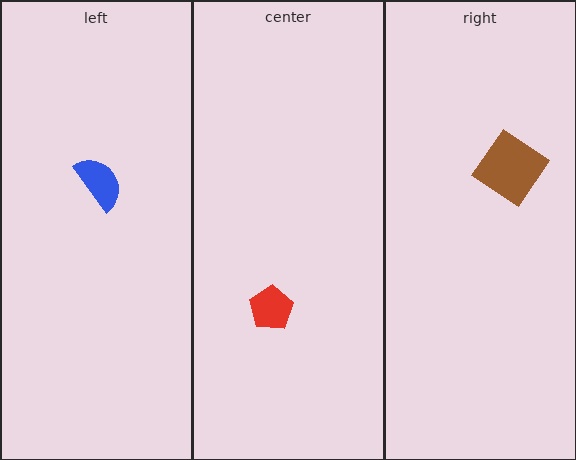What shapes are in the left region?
The blue semicircle.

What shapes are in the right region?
The brown diamond.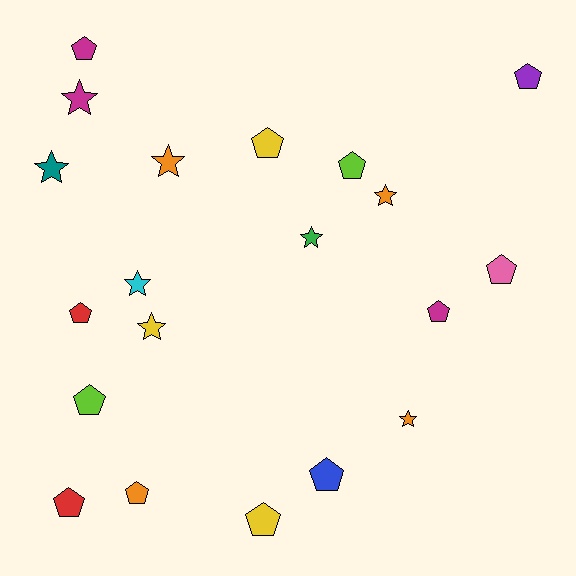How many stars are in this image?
There are 8 stars.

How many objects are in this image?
There are 20 objects.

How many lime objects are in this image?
There are 2 lime objects.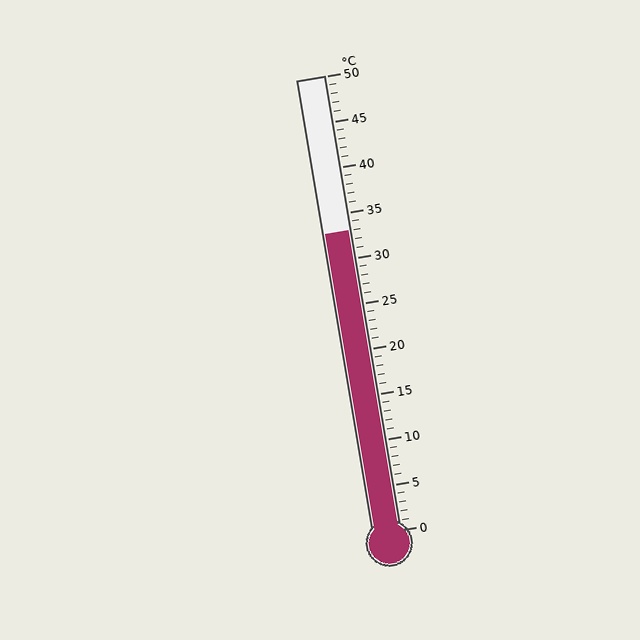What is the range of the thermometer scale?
The thermometer scale ranges from 0°C to 50°C.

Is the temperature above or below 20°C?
The temperature is above 20°C.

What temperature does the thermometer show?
The thermometer shows approximately 33°C.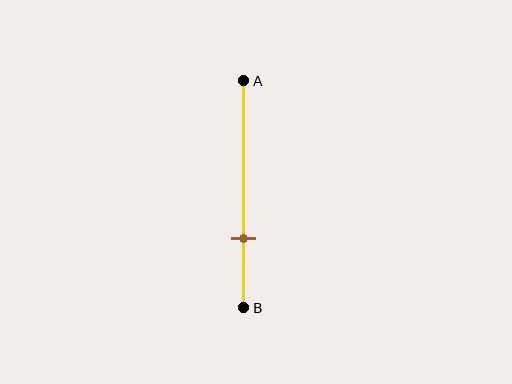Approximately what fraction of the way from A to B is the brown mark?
The brown mark is approximately 70% of the way from A to B.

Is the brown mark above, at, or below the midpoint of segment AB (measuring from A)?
The brown mark is below the midpoint of segment AB.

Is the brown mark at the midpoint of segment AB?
No, the mark is at about 70% from A, not at the 50% midpoint.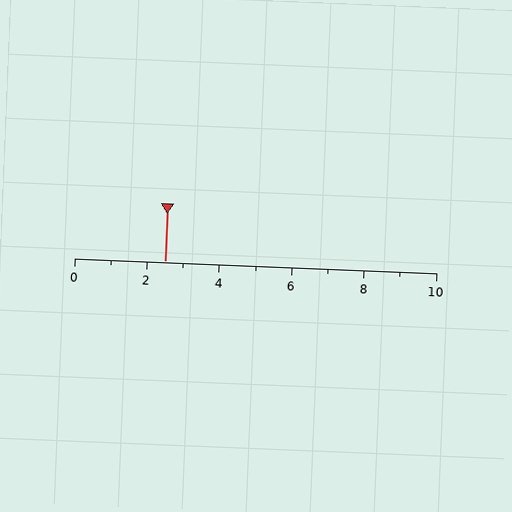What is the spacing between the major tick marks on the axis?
The major ticks are spaced 2 apart.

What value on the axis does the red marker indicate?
The marker indicates approximately 2.5.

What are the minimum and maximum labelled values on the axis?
The axis runs from 0 to 10.